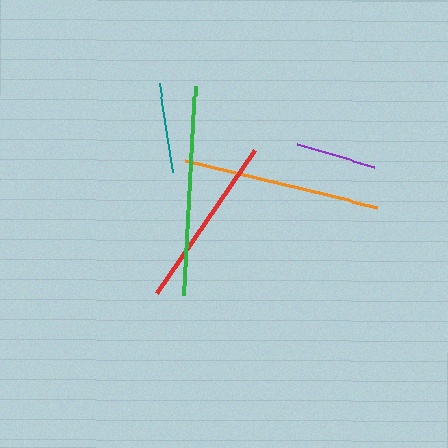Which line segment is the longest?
The green line is the longest at approximately 209 pixels.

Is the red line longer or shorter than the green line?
The green line is longer than the red line.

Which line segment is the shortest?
The purple line is the shortest at approximately 81 pixels.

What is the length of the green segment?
The green segment is approximately 209 pixels long.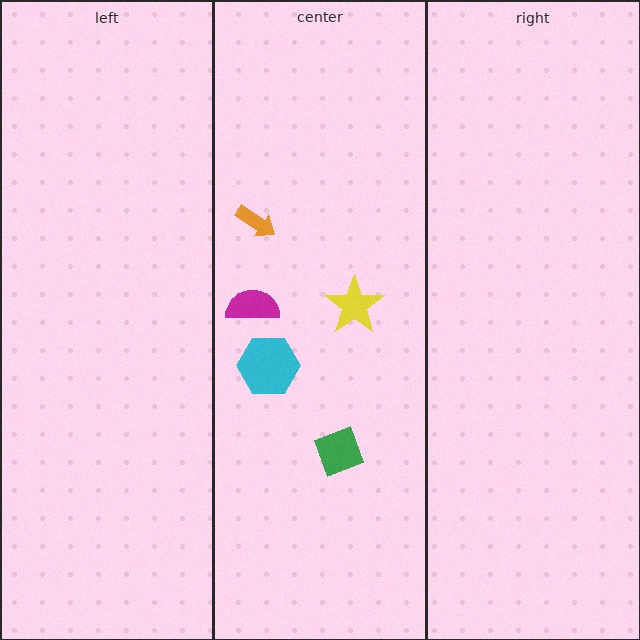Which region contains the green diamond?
The center region.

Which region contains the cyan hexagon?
The center region.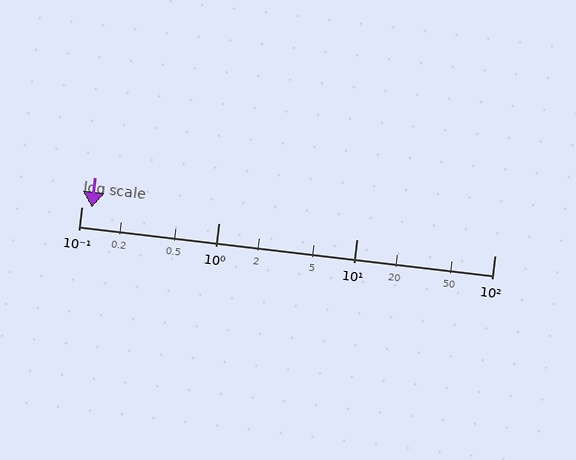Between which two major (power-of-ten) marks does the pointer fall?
The pointer is between 0.1 and 1.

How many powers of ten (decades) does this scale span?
The scale spans 3 decades, from 0.1 to 100.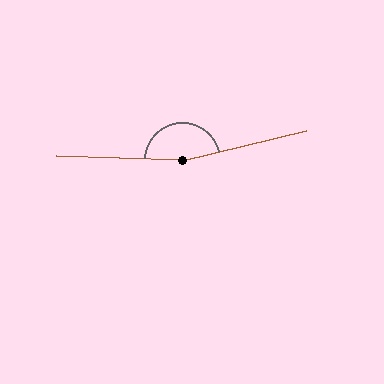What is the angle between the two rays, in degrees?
Approximately 165 degrees.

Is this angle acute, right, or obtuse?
It is obtuse.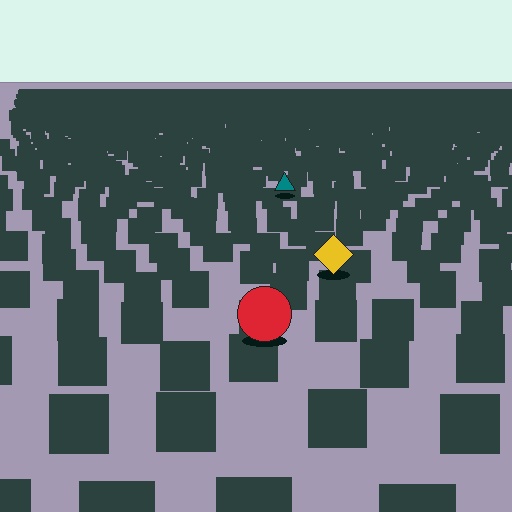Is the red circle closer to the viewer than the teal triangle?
Yes. The red circle is closer — you can tell from the texture gradient: the ground texture is coarser near it.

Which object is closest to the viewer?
The red circle is closest. The texture marks near it are larger and more spread out.